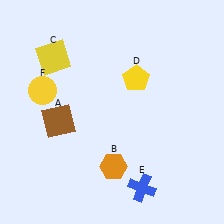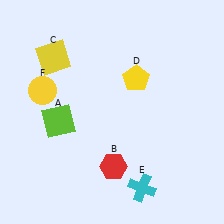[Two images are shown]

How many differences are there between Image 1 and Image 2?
There are 3 differences between the two images.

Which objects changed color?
A changed from brown to lime. B changed from orange to red. E changed from blue to cyan.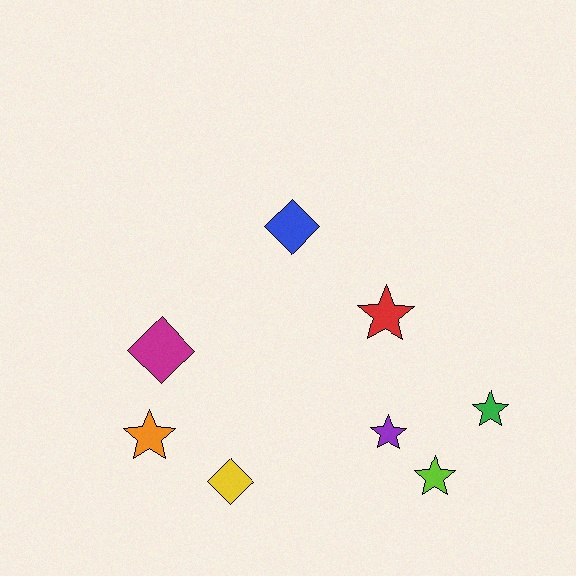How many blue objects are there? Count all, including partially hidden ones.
There is 1 blue object.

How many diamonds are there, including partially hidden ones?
There are 3 diamonds.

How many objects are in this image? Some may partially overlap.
There are 8 objects.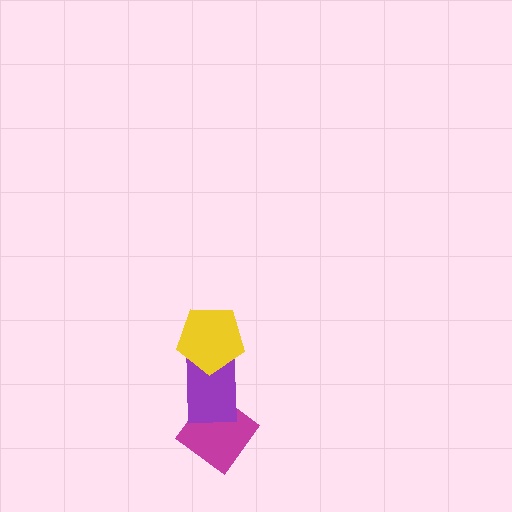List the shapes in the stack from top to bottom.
From top to bottom: the yellow pentagon, the purple rectangle, the magenta diamond.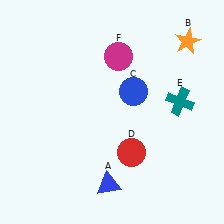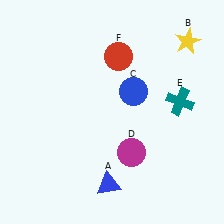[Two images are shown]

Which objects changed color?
B changed from orange to yellow. D changed from red to magenta. F changed from magenta to red.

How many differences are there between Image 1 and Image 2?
There are 3 differences between the two images.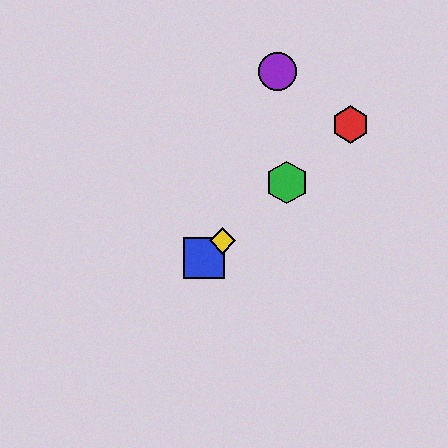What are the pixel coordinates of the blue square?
The blue square is at (204, 258).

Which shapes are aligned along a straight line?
The red hexagon, the blue square, the green hexagon, the yellow diamond are aligned along a straight line.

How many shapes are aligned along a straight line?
4 shapes (the red hexagon, the blue square, the green hexagon, the yellow diamond) are aligned along a straight line.